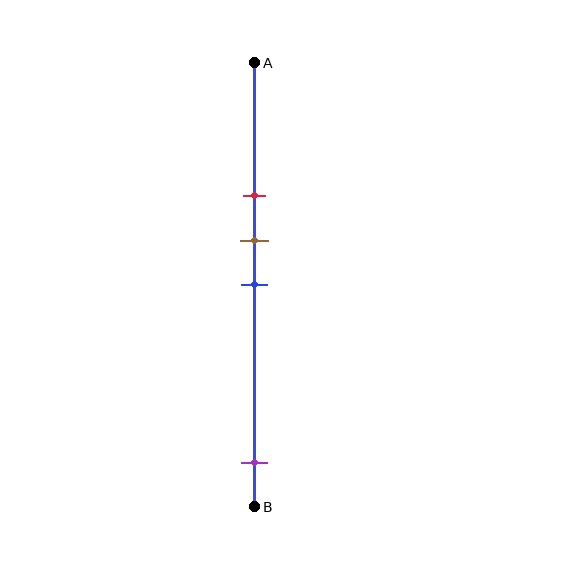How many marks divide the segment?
There are 4 marks dividing the segment.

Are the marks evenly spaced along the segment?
No, the marks are not evenly spaced.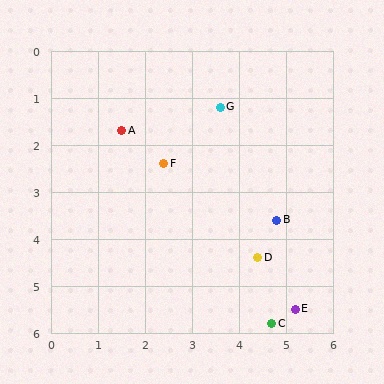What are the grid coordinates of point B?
Point B is at approximately (4.8, 3.6).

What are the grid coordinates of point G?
Point G is at approximately (3.6, 1.2).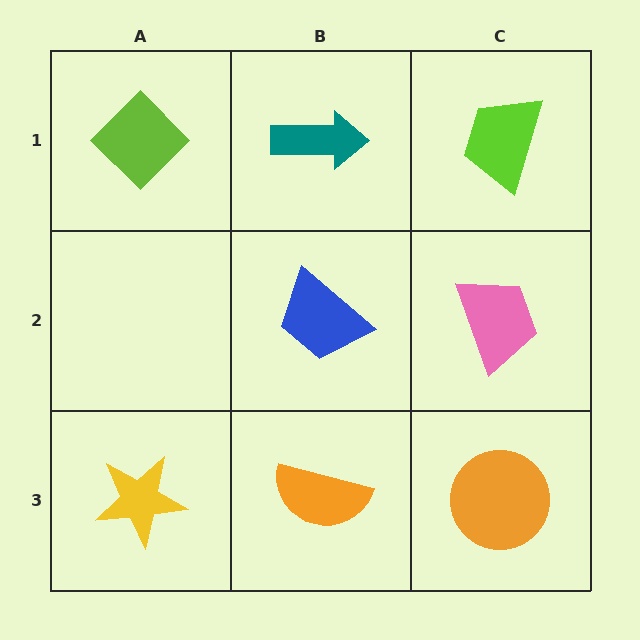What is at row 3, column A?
A yellow star.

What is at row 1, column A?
A lime diamond.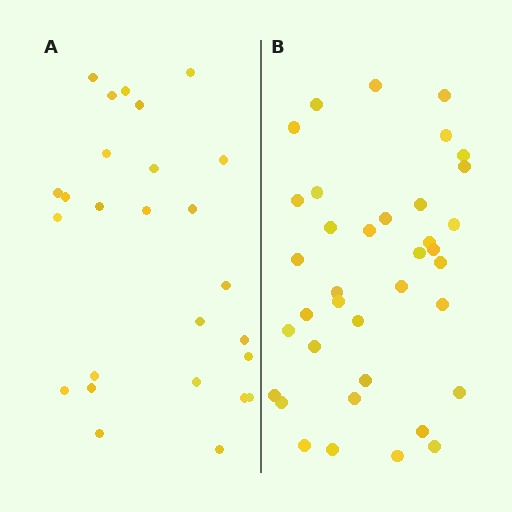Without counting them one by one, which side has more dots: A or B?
Region B (the right region) has more dots.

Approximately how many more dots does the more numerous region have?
Region B has roughly 12 or so more dots than region A.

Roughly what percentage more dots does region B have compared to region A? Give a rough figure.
About 40% more.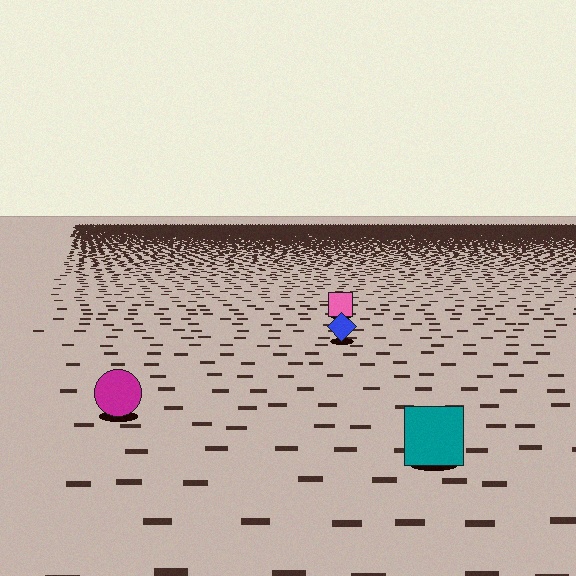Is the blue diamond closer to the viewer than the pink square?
Yes. The blue diamond is closer — you can tell from the texture gradient: the ground texture is coarser near it.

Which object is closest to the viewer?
The teal square is closest. The texture marks near it are larger and more spread out.